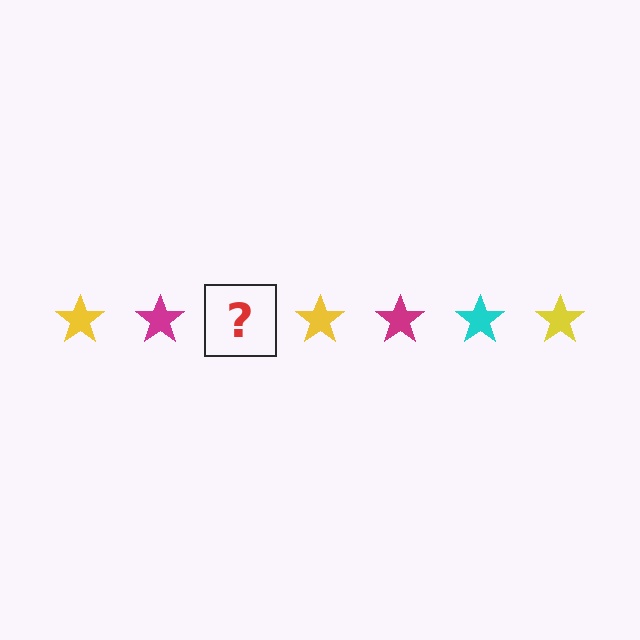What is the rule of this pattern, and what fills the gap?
The rule is that the pattern cycles through yellow, magenta, cyan stars. The gap should be filled with a cyan star.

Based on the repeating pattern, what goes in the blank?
The blank should be a cyan star.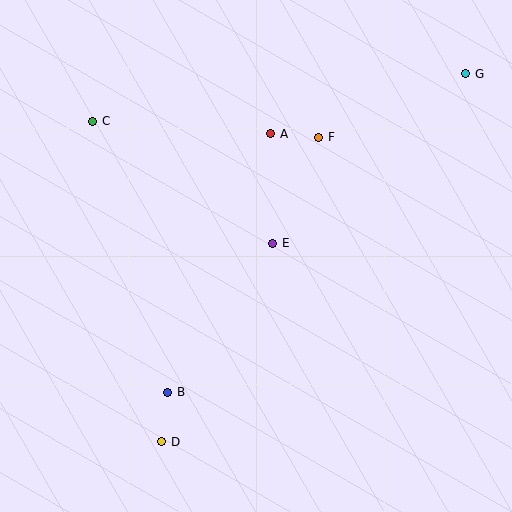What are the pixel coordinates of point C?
Point C is at (93, 121).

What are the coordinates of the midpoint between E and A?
The midpoint between E and A is at (272, 189).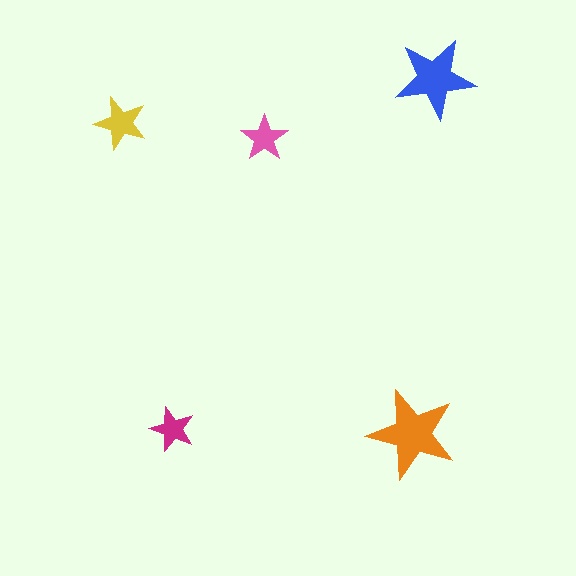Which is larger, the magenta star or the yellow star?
The yellow one.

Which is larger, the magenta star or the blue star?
The blue one.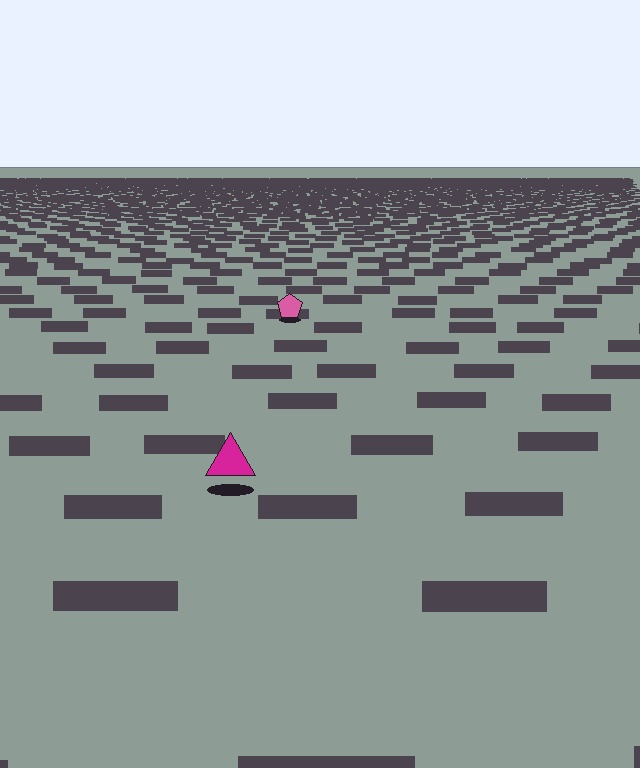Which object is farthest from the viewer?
The pink pentagon is farthest from the viewer. It appears smaller and the ground texture around it is denser.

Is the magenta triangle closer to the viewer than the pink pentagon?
Yes. The magenta triangle is closer — you can tell from the texture gradient: the ground texture is coarser near it.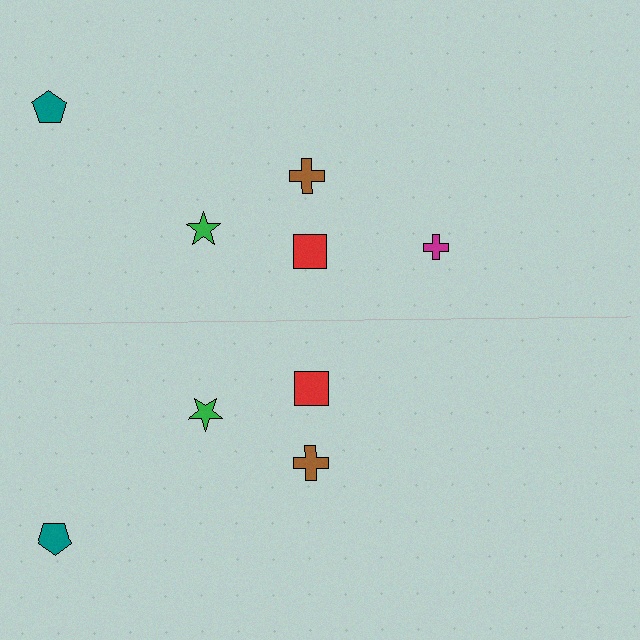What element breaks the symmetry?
A magenta cross is missing from the bottom side.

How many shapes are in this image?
There are 9 shapes in this image.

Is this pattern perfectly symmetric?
No, the pattern is not perfectly symmetric. A magenta cross is missing from the bottom side.